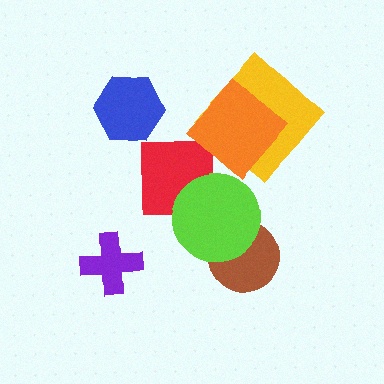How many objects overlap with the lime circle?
2 objects overlap with the lime circle.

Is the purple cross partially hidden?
No, no other shape covers it.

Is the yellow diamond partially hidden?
Yes, it is partially covered by another shape.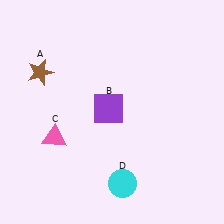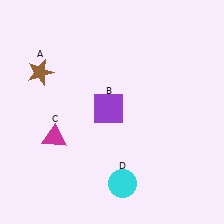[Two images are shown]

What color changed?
The triangle (C) changed from pink in Image 1 to magenta in Image 2.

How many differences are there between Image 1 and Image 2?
There is 1 difference between the two images.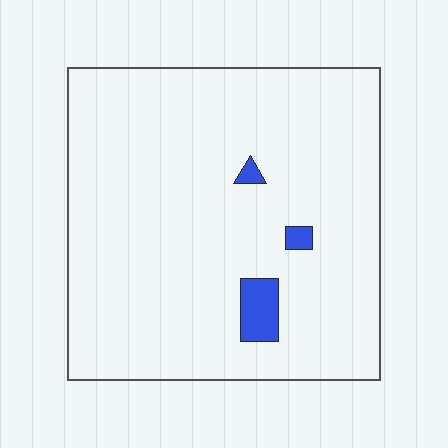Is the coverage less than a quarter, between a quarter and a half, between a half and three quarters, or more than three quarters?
Less than a quarter.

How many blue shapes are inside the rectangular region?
3.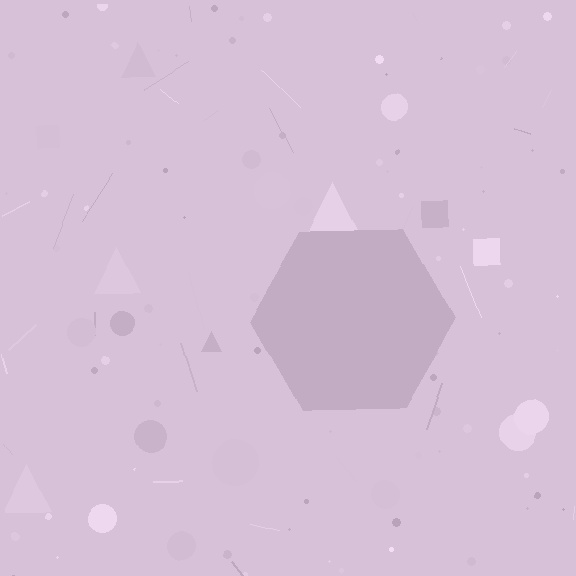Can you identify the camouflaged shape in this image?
The camouflaged shape is a hexagon.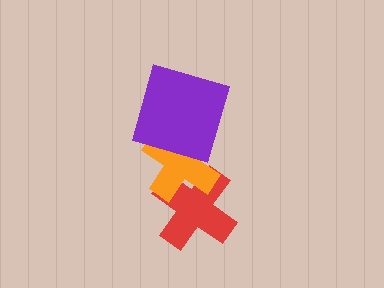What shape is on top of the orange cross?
The purple square is on top of the orange cross.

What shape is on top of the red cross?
The orange cross is on top of the red cross.